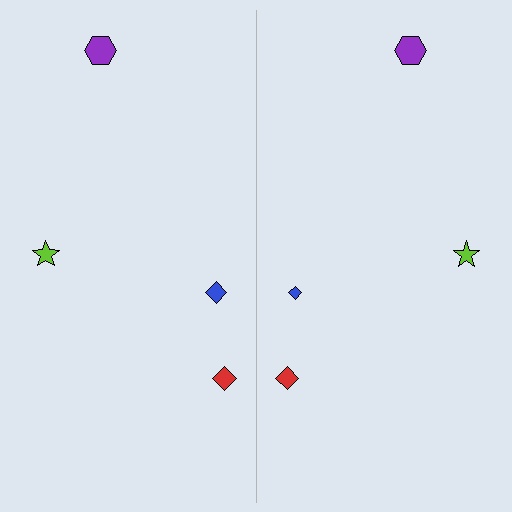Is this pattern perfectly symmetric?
No, the pattern is not perfectly symmetric. The blue diamond on the right side has a different size than its mirror counterpart.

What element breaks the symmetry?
The blue diamond on the right side has a different size than its mirror counterpart.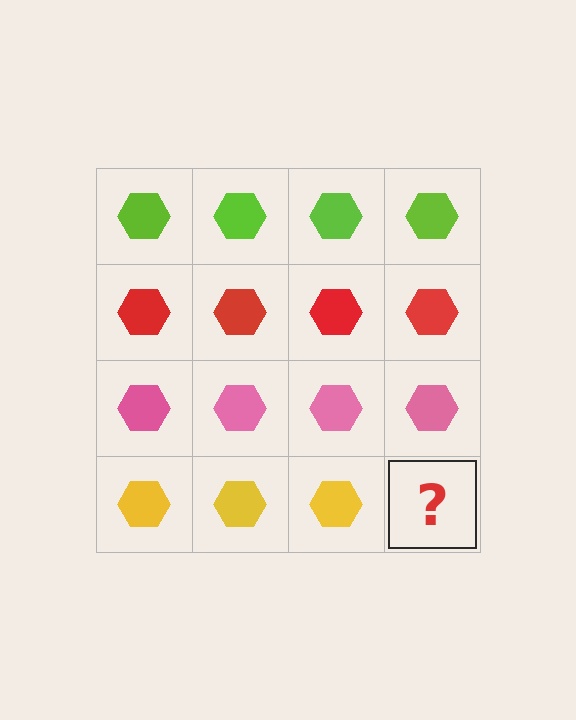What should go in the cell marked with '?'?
The missing cell should contain a yellow hexagon.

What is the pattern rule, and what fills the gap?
The rule is that each row has a consistent color. The gap should be filled with a yellow hexagon.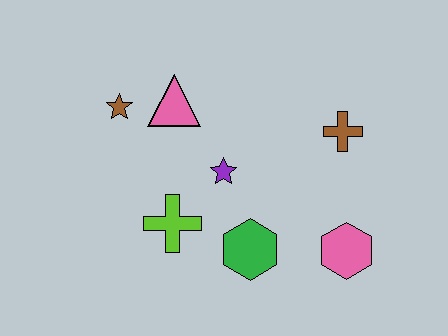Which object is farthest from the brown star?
The pink hexagon is farthest from the brown star.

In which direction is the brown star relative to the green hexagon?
The brown star is above the green hexagon.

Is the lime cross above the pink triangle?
No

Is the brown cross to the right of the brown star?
Yes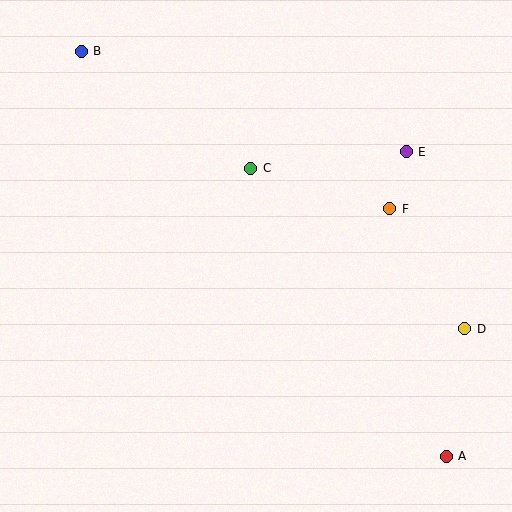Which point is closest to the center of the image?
Point C at (251, 168) is closest to the center.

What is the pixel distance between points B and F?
The distance between B and F is 346 pixels.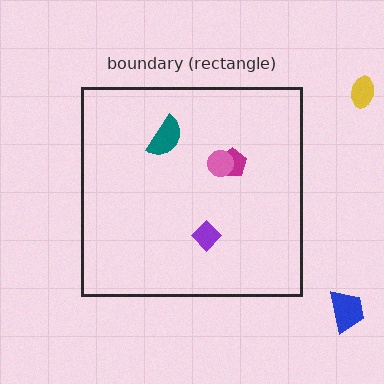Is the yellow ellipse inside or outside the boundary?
Outside.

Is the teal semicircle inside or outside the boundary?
Inside.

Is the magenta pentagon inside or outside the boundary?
Inside.